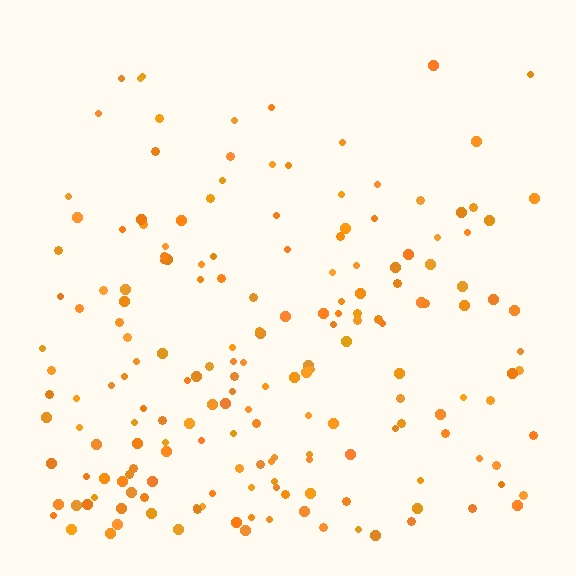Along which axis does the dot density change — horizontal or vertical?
Vertical.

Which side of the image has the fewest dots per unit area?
The top.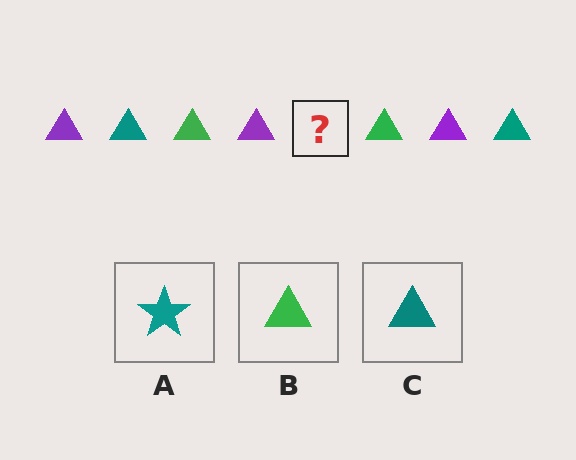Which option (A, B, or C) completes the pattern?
C.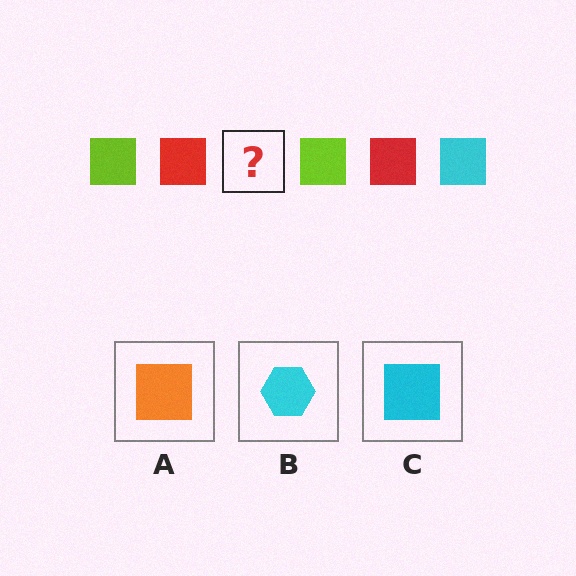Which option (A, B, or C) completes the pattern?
C.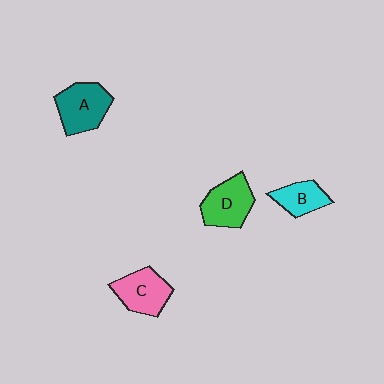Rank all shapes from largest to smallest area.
From largest to smallest: A (teal), D (green), C (pink), B (cyan).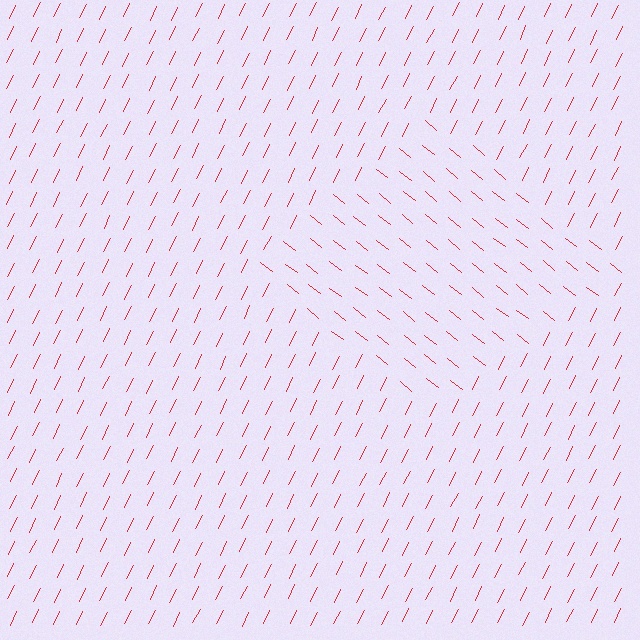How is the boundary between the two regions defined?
The boundary is defined purely by a change in line orientation (approximately 78 degrees difference). All lines are the same color and thickness.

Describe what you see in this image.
The image is filled with small red line segments. A diamond region in the image has lines oriented differently from the surrounding lines, creating a visible texture boundary.